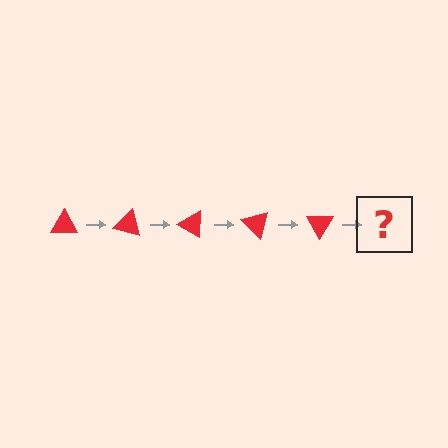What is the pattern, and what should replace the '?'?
The pattern is that the triangle rotates 15 degrees each step. The '?' should be a red triangle rotated 75 degrees.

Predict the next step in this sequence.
The next step is a red triangle rotated 75 degrees.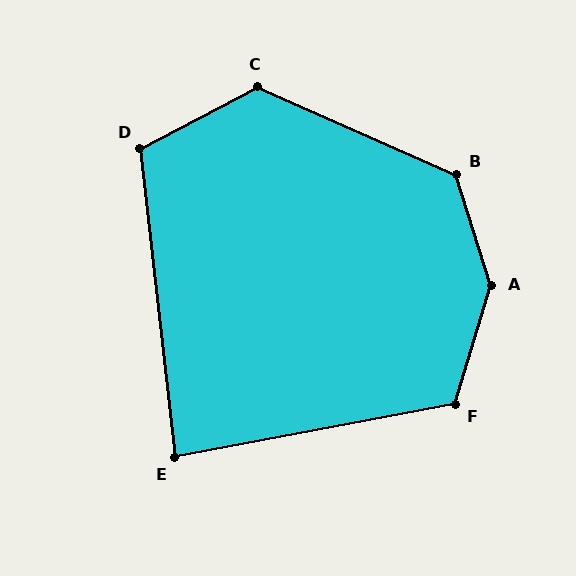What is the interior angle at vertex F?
Approximately 118 degrees (obtuse).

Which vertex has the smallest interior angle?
E, at approximately 86 degrees.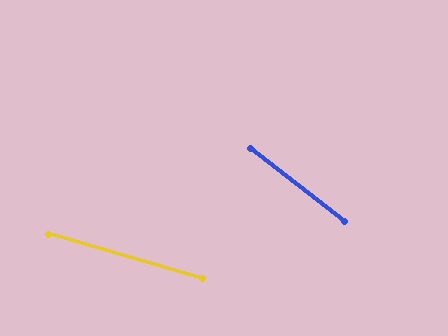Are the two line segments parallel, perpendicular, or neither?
Neither parallel nor perpendicular — they differ by about 21°.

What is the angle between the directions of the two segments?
Approximately 21 degrees.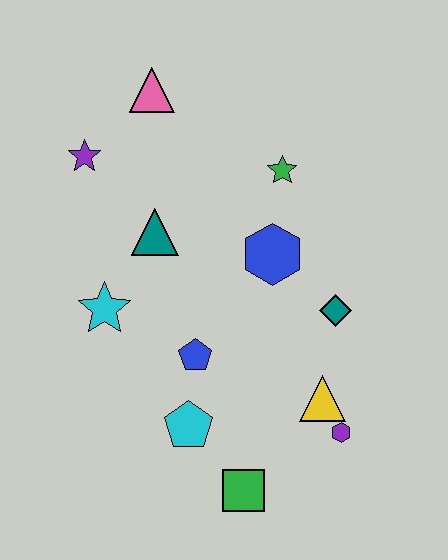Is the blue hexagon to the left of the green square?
No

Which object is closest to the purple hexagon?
The yellow triangle is closest to the purple hexagon.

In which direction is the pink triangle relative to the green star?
The pink triangle is to the left of the green star.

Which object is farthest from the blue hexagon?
The green square is farthest from the blue hexagon.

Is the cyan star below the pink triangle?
Yes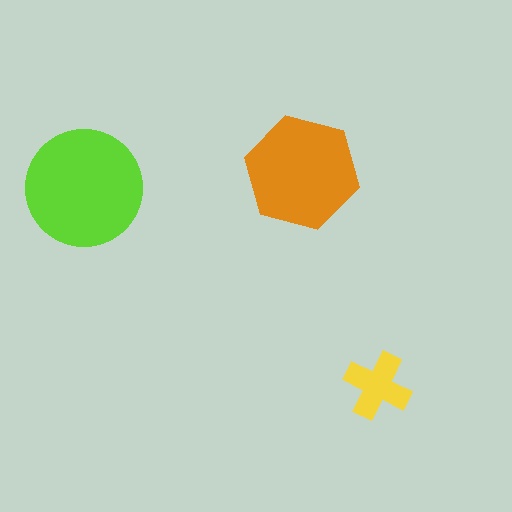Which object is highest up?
The orange hexagon is topmost.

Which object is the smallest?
The yellow cross.